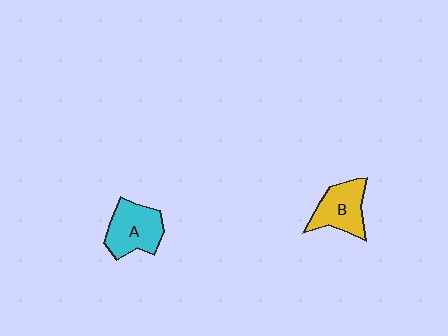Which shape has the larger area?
Shape A (cyan).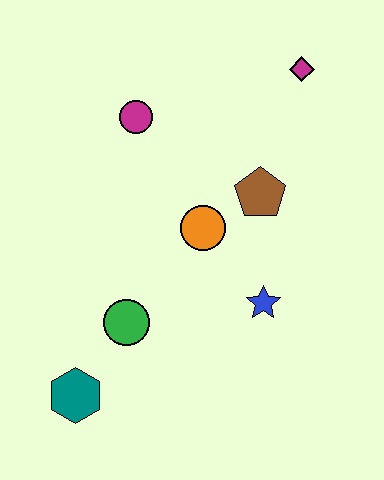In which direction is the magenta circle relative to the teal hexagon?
The magenta circle is above the teal hexagon.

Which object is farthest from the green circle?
The magenta diamond is farthest from the green circle.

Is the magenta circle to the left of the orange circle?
Yes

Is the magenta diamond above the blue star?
Yes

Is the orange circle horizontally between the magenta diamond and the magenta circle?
Yes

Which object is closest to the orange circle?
The brown pentagon is closest to the orange circle.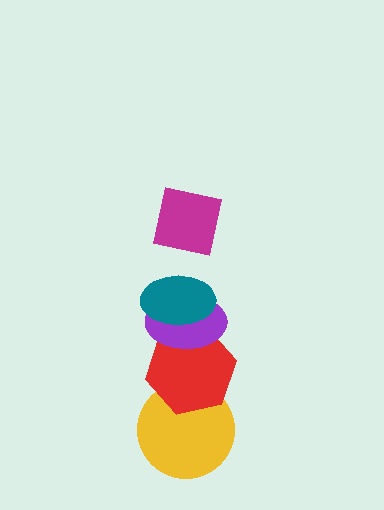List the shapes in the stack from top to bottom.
From top to bottom: the magenta square, the teal ellipse, the purple ellipse, the red hexagon, the yellow circle.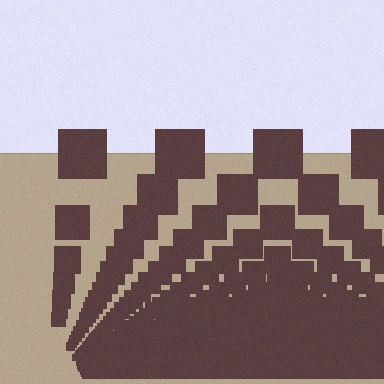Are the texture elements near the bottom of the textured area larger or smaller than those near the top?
Smaller. The gradient is inverted — elements near the bottom are smaller and denser.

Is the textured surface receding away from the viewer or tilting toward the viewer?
The surface appears to tilt toward the viewer. Texture elements get larger and sparser toward the top.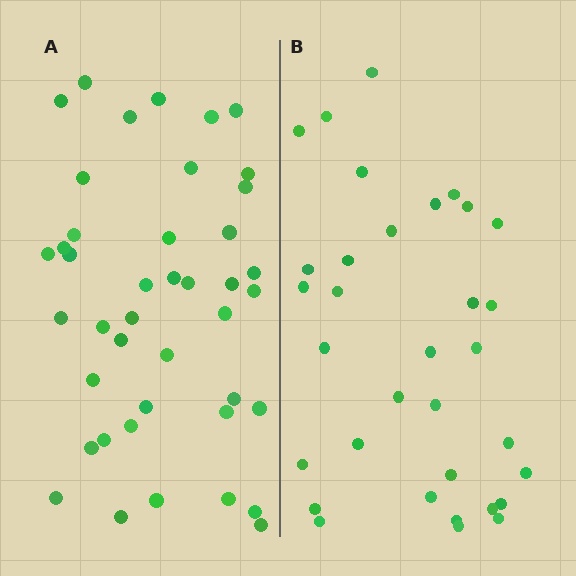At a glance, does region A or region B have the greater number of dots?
Region A (the left region) has more dots.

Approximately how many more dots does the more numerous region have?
Region A has roughly 8 or so more dots than region B.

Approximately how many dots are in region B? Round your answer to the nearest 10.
About 30 dots. (The exact count is 33, which rounds to 30.)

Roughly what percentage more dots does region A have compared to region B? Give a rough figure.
About 25% more.